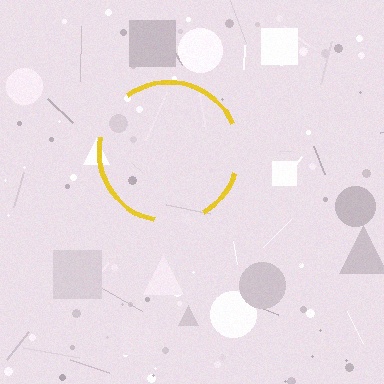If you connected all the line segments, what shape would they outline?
They would outline a circle.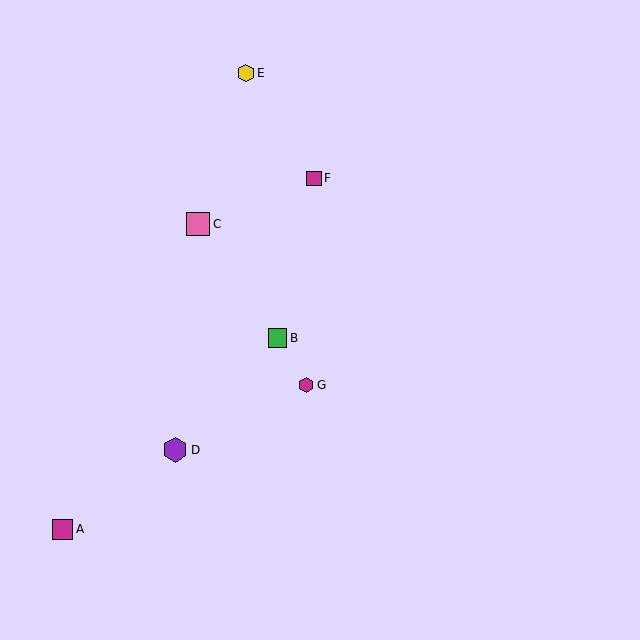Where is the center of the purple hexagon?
The center of the purple hexagon is at (175, 450).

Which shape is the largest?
The purple hexagon (labeled D) is the largest.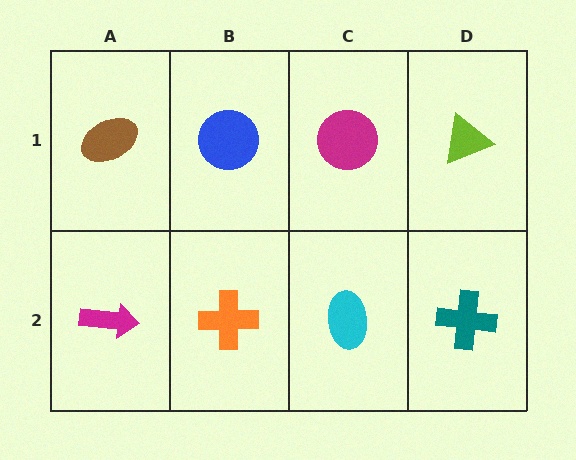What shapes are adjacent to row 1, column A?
A magenta arrow (row 2, column A), a blue circle (row 1, column B).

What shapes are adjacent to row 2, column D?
A lime triangle (row 1, column D), a cyan ellipse (row 2, column C).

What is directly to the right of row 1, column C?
A lime triangle.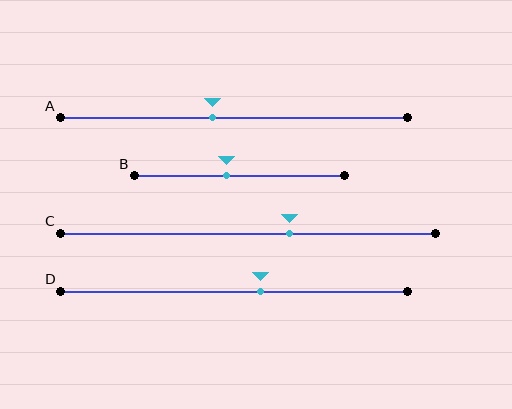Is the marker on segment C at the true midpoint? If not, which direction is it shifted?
No, the marker on segment C is shifted to the right by about 11% of the segment length.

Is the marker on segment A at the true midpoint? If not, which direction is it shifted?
No, the marker on segment A is shifted to the left by about 6% of the segment length.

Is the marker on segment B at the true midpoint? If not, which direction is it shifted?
No, the marker on segment B is shifted to the left by about 6% of the segment length.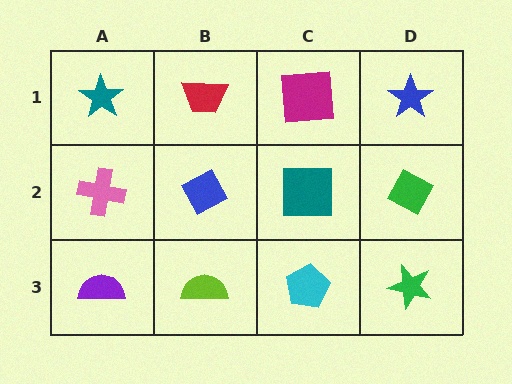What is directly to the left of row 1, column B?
A teal star.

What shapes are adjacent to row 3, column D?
A green diamond (row 2, column D), a cyan pentagon (row 3, column C).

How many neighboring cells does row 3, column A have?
2.